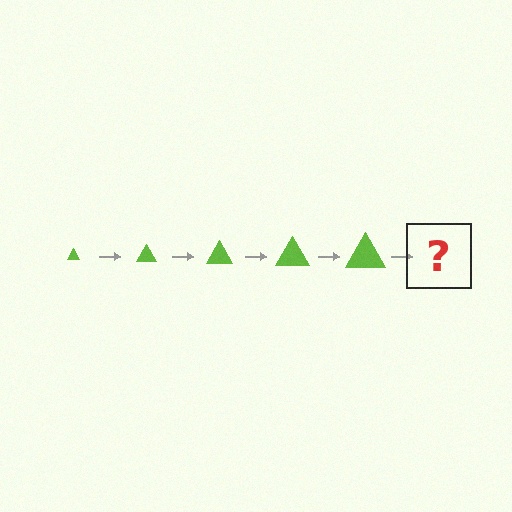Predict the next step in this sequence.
The next step is a lime triangle, larger than the previous one.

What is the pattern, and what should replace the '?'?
The pattern is that the triangle gets progressively larger each step. The '?' should be a lime triangle, larger than the previous one.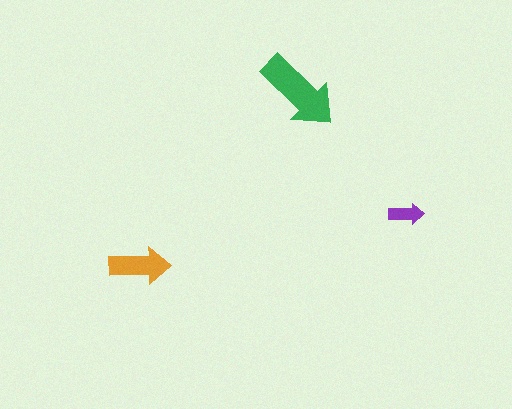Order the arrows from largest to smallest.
the green one, the orange one, the purple one.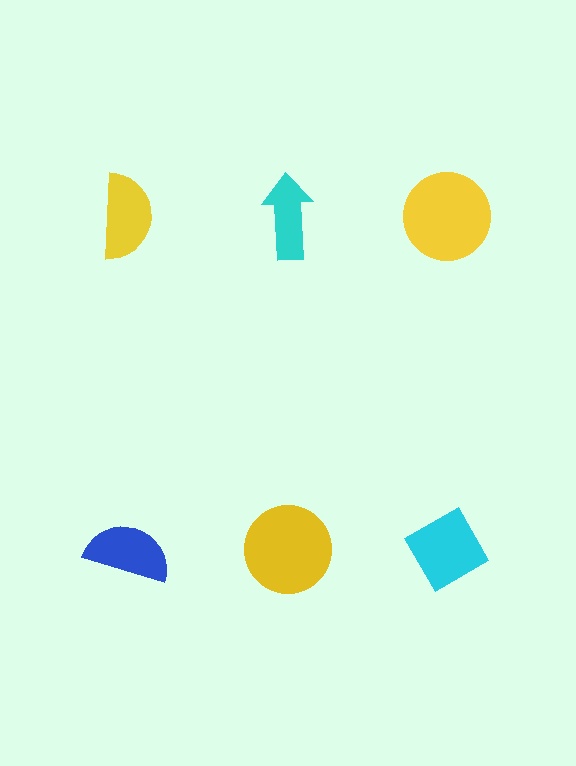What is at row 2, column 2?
A yellow circle.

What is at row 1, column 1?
A yellow semicircle.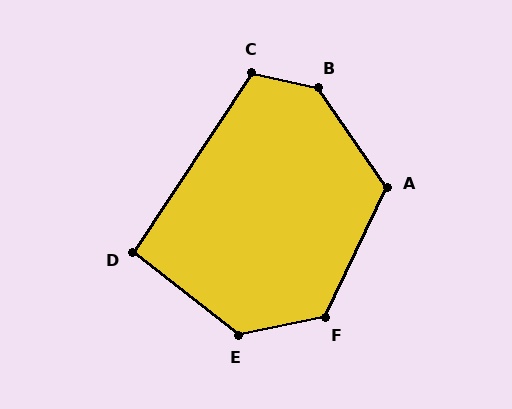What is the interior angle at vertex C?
Approximately 110 degrees (obtuse).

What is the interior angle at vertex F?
Approximately 127 degrees (obtuse).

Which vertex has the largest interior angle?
B, at approximately 138 degrees.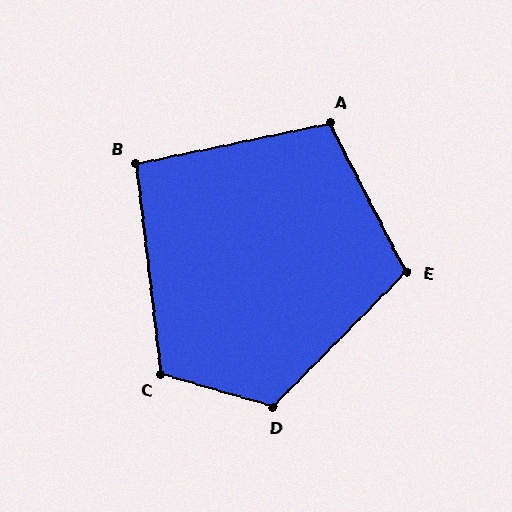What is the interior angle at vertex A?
Approximately 106 degrees (obtuse).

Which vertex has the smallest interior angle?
B, at approximately 95 degrees.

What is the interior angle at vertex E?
Approximately 108 degrees (obtuse).